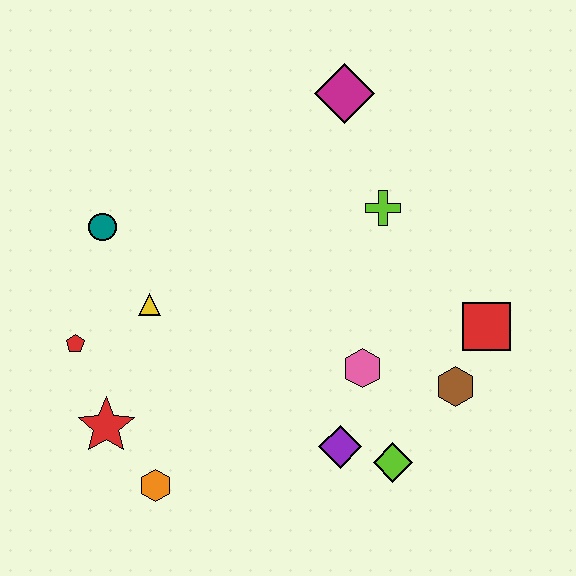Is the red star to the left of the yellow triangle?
Yes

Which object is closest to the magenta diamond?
The lime cross is closest to the magenta diamond.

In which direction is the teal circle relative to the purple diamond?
The teal circle is to the left of the purple diamond.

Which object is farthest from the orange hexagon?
The magenta diamond is farthest from the orange hexagon.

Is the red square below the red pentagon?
No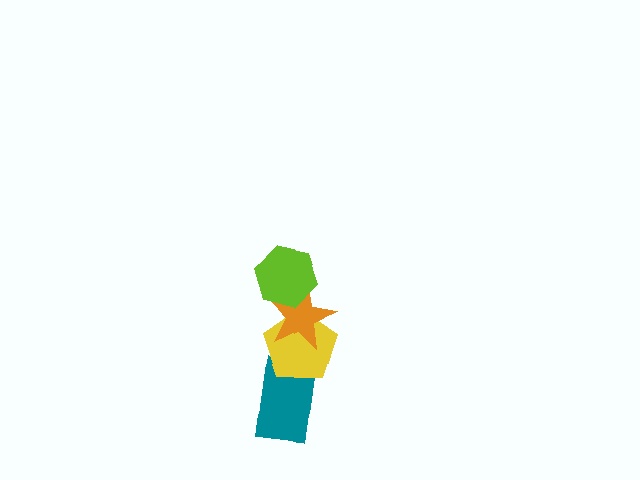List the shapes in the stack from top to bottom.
From top to bottom: the lime hexagon, the orange star, the yellow pentagon, the teal rectangle.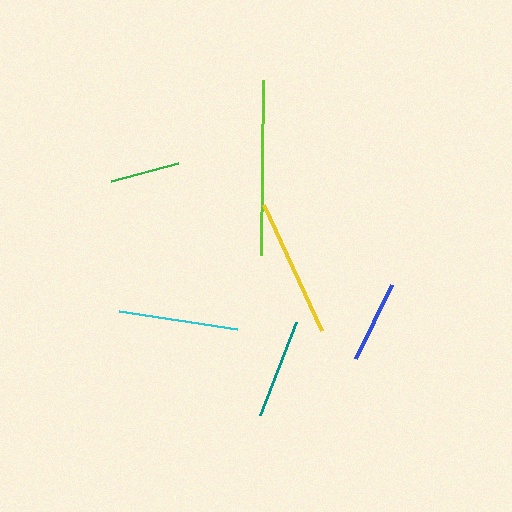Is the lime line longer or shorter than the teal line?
The lime line is longer than the teal line.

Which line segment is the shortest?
The green line is the shortest at approximately 70 pixels.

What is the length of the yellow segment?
The yellow segment is approximately 138 pixels long.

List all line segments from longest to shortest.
From longest to shortest: lime, yellow, cyan, teal, blue, green.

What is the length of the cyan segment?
The cyan segment is approximately 119 pixels long.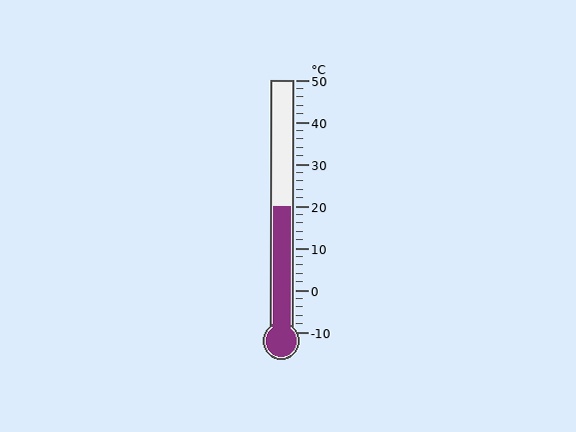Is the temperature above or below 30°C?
The temperature is below 30°C.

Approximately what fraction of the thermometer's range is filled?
The thermometer is filled to approximately 50% of its range.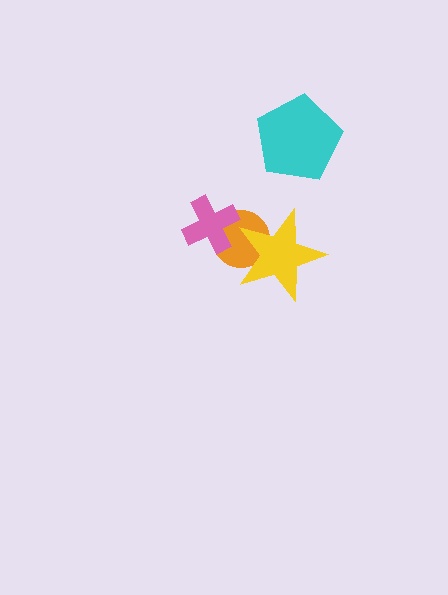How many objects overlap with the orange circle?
2 objects overlap with the orange circle.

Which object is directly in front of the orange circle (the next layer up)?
The yellow star is directly in front of the orange circle.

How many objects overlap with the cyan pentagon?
0 objects overlap with the cyan pentagon.